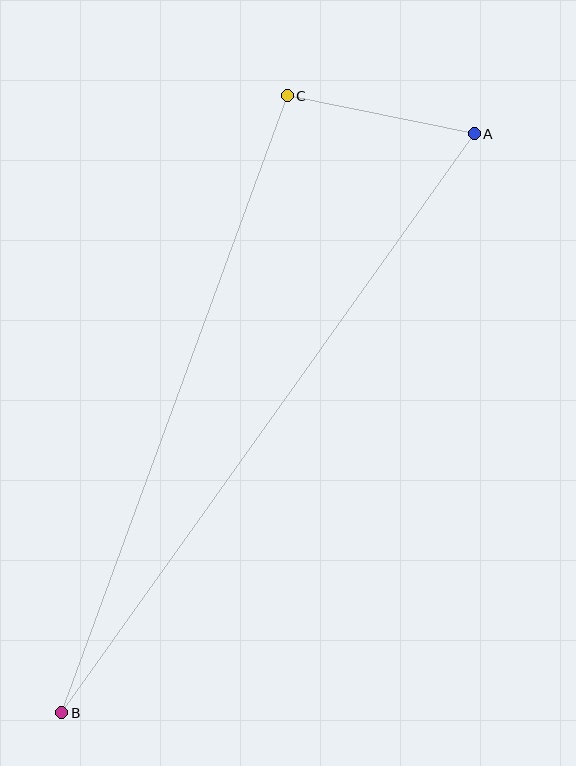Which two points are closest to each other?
Points A and C are closest to each other.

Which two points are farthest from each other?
Points A and B are farthest from each other.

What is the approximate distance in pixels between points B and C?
The distance between B and C is approximately 657 pixels.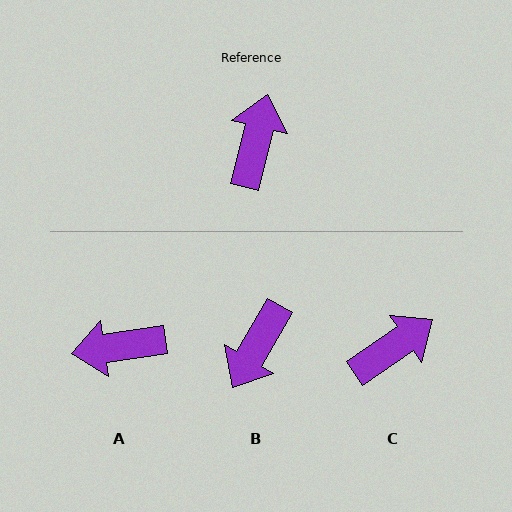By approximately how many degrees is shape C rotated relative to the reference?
Approximately 42 degrees clockwise.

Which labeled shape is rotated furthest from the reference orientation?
B, about 164 degrees away.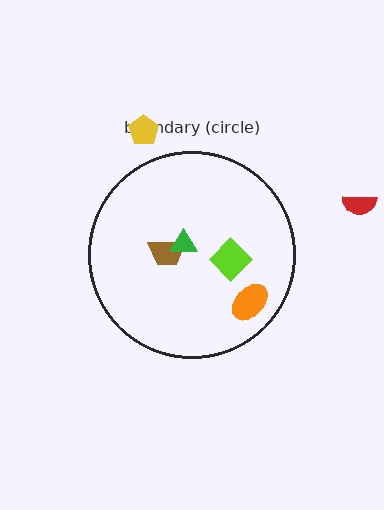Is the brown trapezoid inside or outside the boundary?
Inside.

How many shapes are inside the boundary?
4 inside, 2 outside.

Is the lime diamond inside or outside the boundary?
Inside.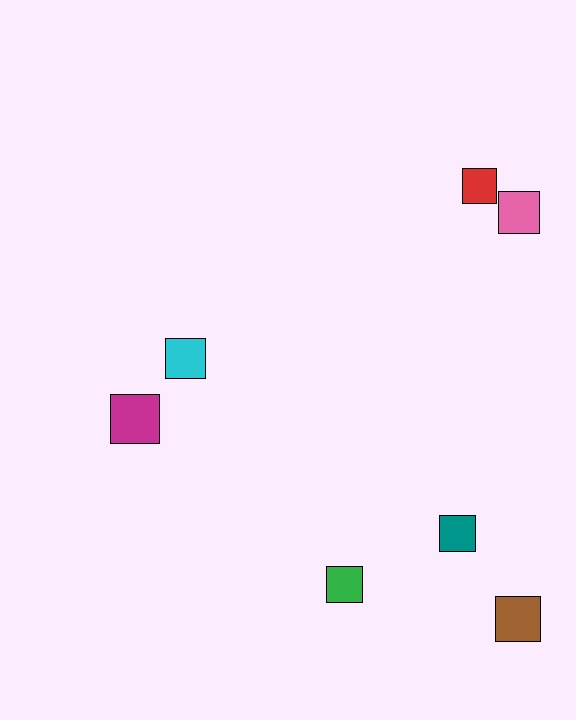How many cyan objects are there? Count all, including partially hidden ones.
There is 1 cyan object.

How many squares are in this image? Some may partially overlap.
There are 7 squares.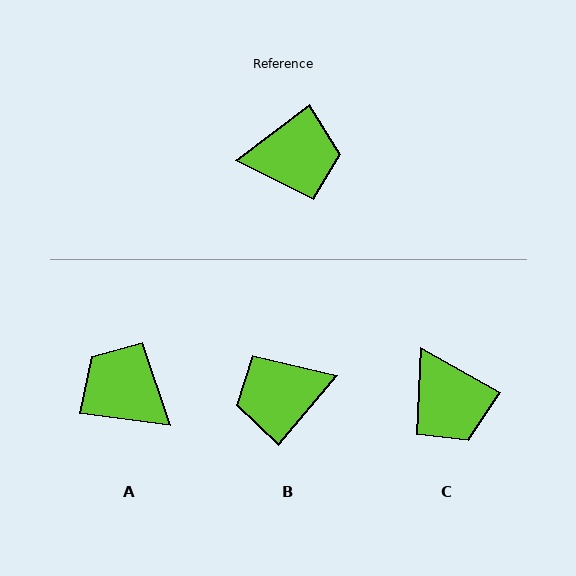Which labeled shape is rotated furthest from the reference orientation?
B, about 167 degrees away.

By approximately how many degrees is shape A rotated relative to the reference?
Approximately 135 degrees counter-clockwise.